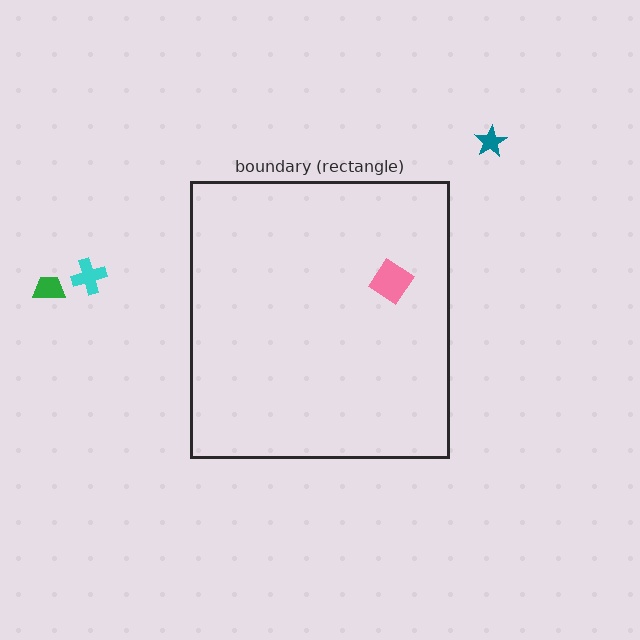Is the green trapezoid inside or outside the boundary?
Outside.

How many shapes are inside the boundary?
1 inside, 3 outside.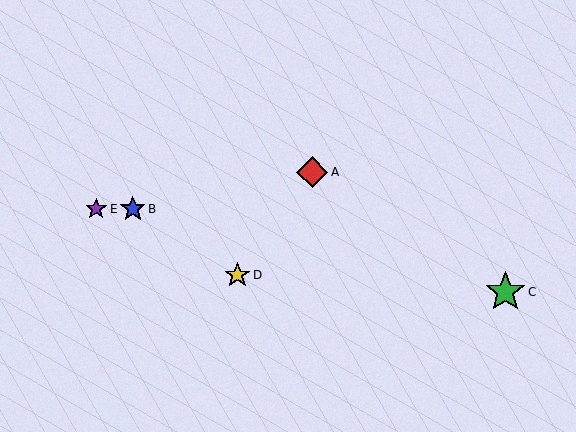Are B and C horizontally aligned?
No, B is at y≈209 and C is at y≈292.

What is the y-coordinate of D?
Object D is at y≈275.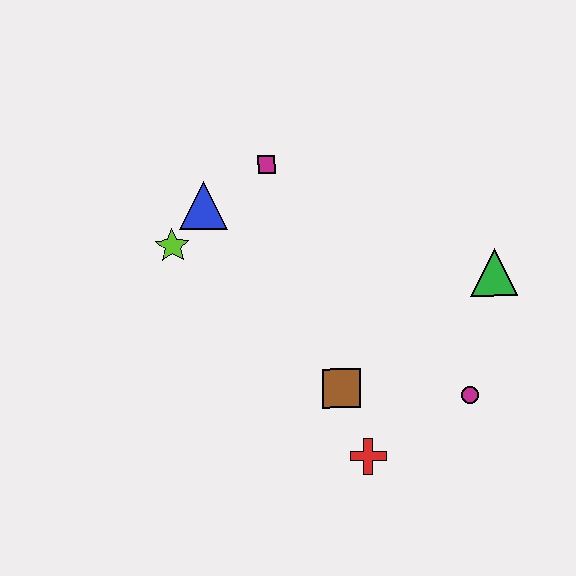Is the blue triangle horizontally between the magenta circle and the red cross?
No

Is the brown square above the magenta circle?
Yes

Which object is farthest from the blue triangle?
The magenta circle is farthest from the blue triangle.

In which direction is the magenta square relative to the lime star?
The magenta square is to the right of the lime star.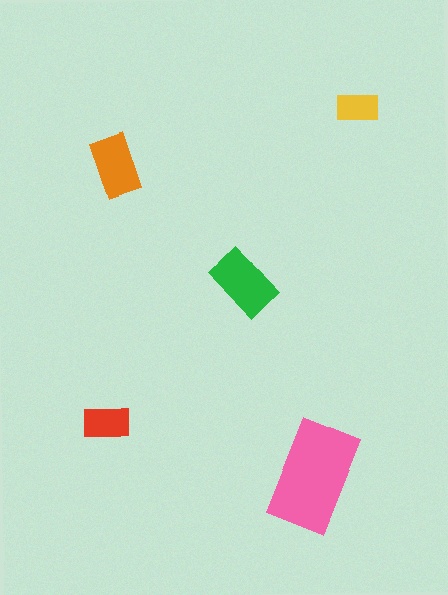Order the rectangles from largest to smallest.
the pink one, the green one, the orange one, the red one, the yellow one.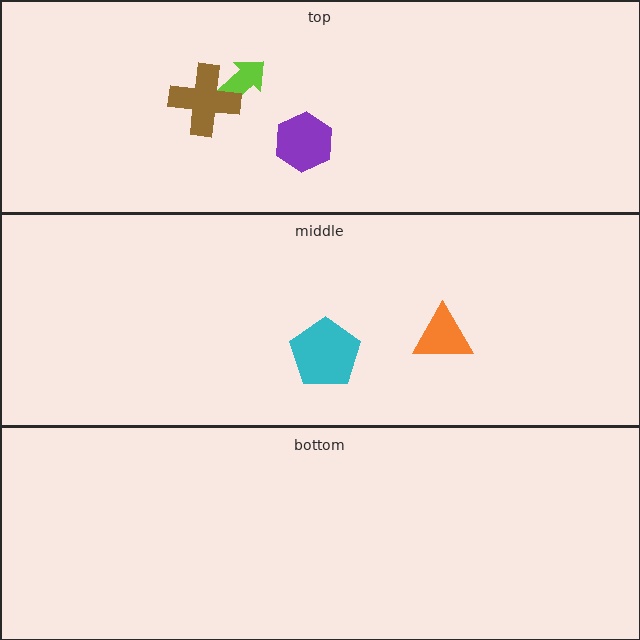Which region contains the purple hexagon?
The top region.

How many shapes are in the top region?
3.